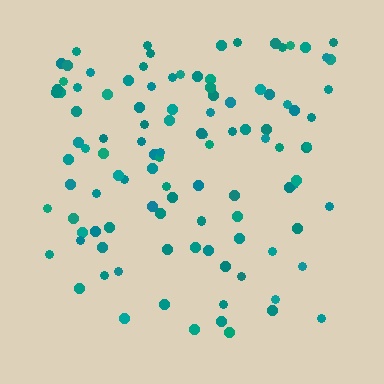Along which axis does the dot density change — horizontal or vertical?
Vertical.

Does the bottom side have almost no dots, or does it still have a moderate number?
Still a moderate number, just noticeably fewer than the top.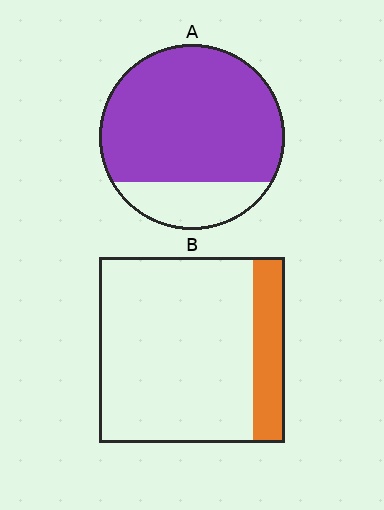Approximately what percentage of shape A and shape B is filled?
A is approximately 80% and B is approximately 15%.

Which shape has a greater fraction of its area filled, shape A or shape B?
Shape A.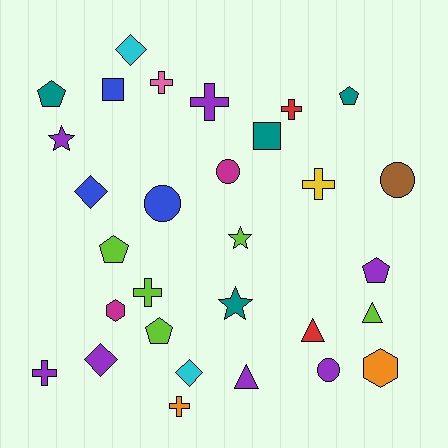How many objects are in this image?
There are 30 objects.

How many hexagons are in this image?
There are 2 hexagons.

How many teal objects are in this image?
There are 4 teal objects.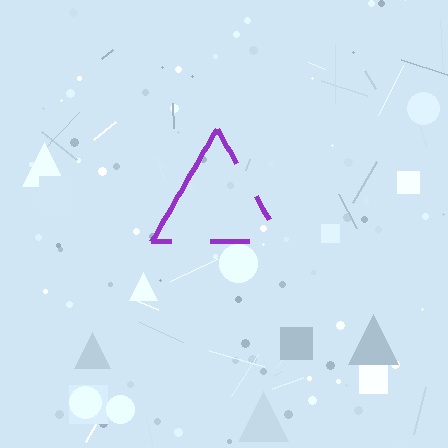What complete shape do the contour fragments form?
The contour fragments form a triangle.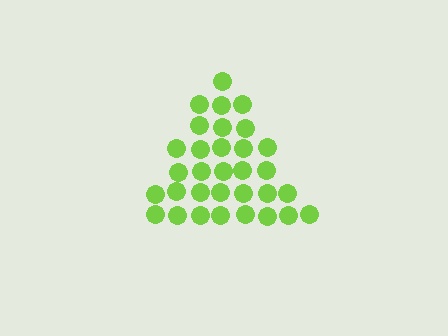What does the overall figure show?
The overall figure shows a triangle.